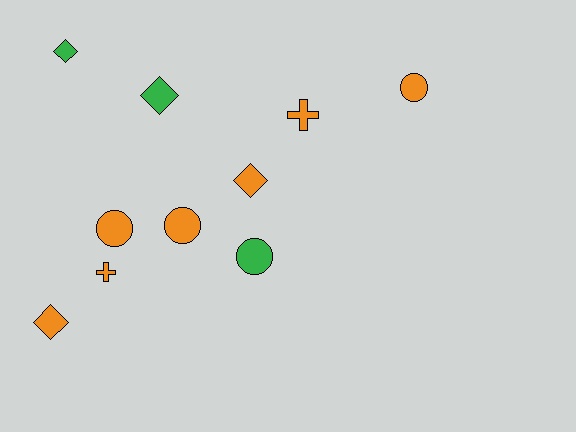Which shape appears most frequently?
Diamond, with 4 objects.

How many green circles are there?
There is 1 green circle.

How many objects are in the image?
There are 10 objects.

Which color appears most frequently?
Orange, with 7 objects.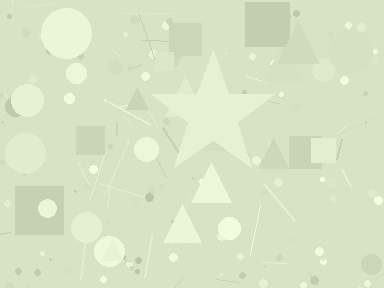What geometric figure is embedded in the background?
A star is embedded in the background.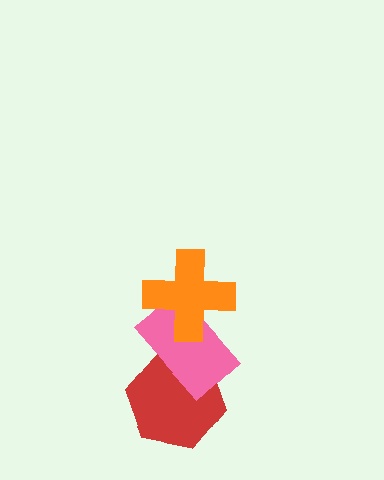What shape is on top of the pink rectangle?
The orange cross is on top of the pink rectangle.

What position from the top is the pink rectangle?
The pink rectangle is 2nd from the top.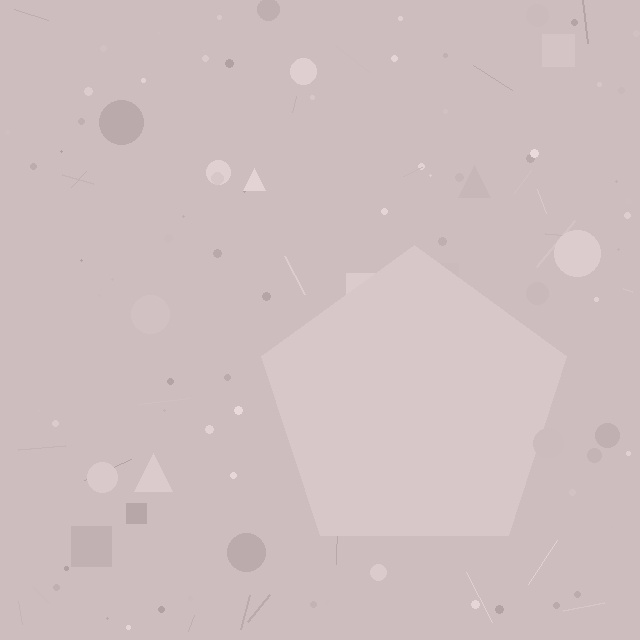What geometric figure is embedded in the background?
A pentagon is embedded in the background.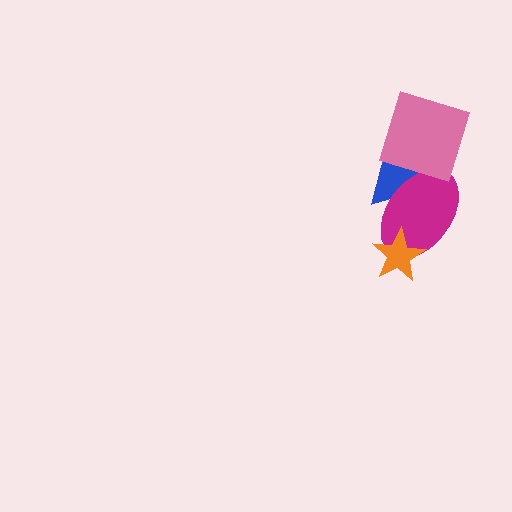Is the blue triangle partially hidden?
Yes, it is partially covered by another shape.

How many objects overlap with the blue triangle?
2 objects overlap with the blue triangle.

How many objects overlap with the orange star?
1 object overlaps with the orange star.